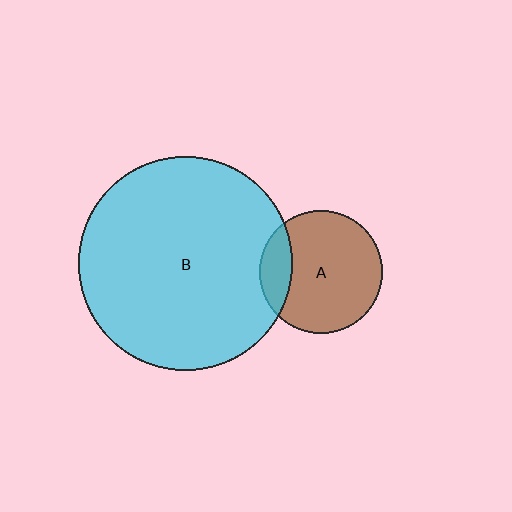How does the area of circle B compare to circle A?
Approximately 3.0 times.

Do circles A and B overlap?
Yes.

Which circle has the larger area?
Circle B (cyan).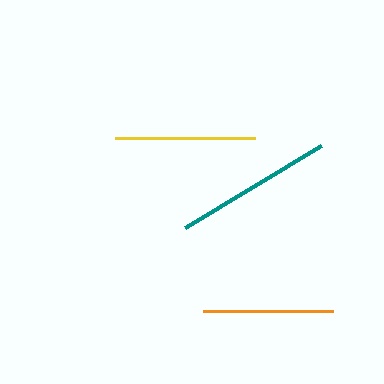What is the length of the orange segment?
The orange segment is approximately 130 pixels long.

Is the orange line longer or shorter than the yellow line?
The yellow line is longer than the orange line.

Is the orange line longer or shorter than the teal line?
The teal line is longer than the orange line.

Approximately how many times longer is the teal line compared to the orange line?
The teal line is approximately 1.2 times the length of the orange line.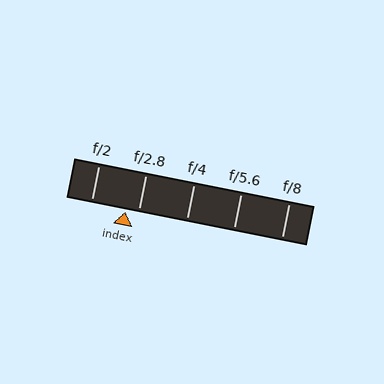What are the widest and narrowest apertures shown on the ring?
The widest aperture shown is f/2 and the narrowest is f/8.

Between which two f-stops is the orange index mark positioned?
The index mark is between f/2 and f/2.8.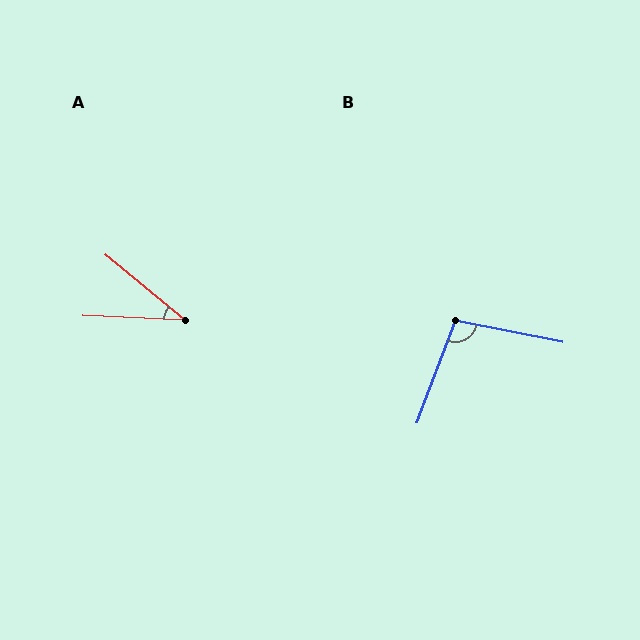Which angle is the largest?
B, at approximately 99 degrees.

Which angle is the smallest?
A, at approximately 37 degrees.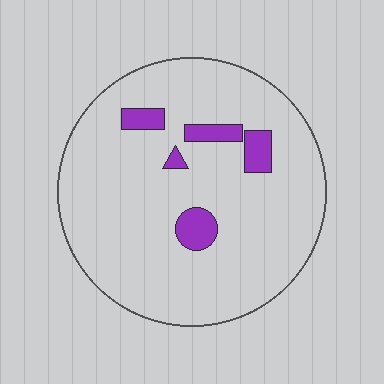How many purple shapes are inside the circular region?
5.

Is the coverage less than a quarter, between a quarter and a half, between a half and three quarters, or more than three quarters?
Less than a quarter.